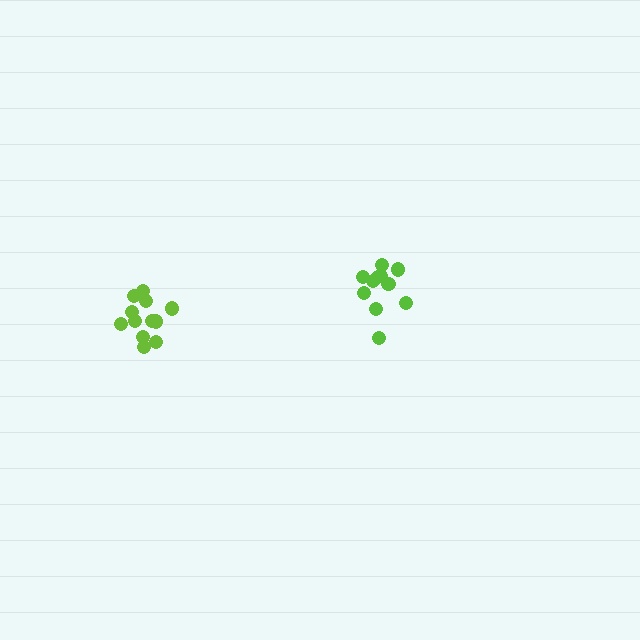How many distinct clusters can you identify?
There are 2 distinct clusters.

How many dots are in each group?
Group 1: 12 dots, Group 2: 11 dots (23 total).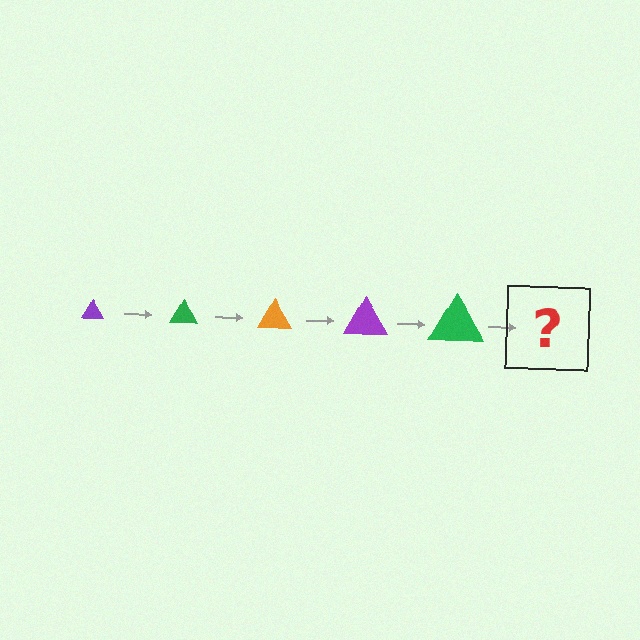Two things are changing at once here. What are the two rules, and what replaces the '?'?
The two rules are that the triangle grows larger each step and the color cycles through purple, green, and orange. The '?' should be an orange triangle, larger than the previous one.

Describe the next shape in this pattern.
It should be an orange triangle, larger than the previous one.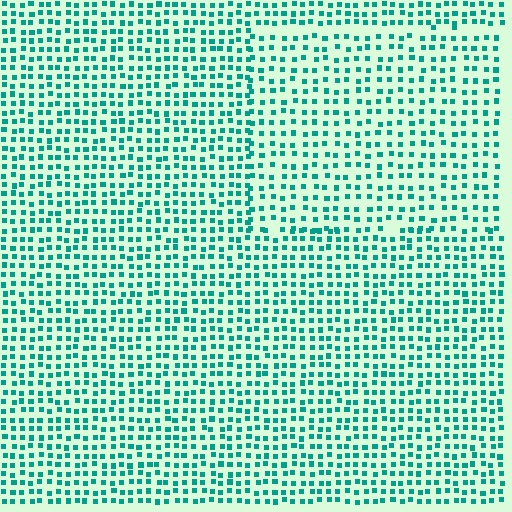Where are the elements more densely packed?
The elements are more densely packed outside the rectangle boundary.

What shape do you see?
I see a rectangle.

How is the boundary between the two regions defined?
The boundary is defined by a change in element density (approximately 1.4x ratio). All elements are the same color, size, and shape.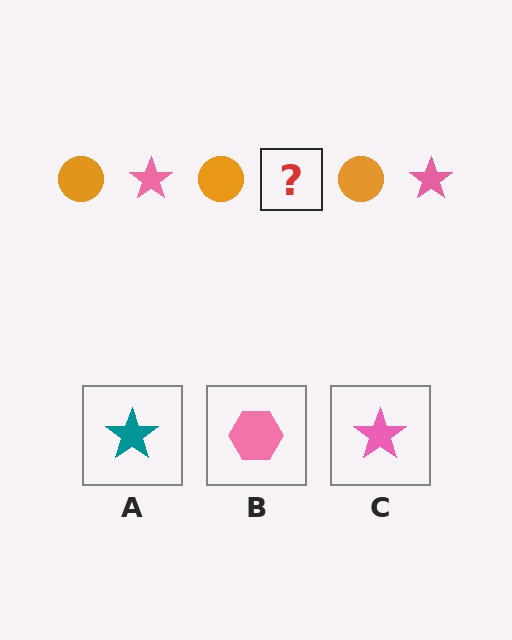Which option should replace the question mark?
Option C.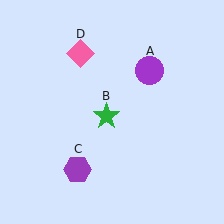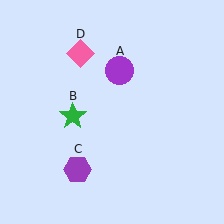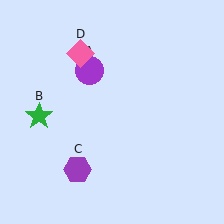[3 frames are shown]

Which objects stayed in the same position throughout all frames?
Purple hexagon (object C) and pink diamond (object D) remained stationary.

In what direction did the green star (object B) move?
The green star (object B) moved left.